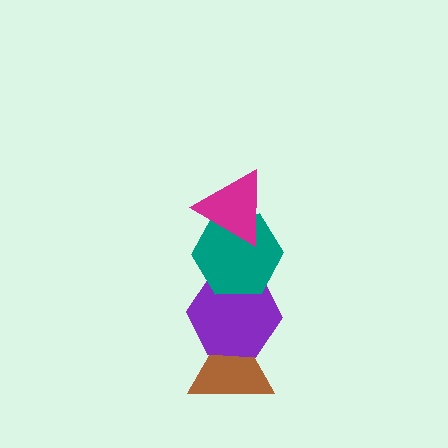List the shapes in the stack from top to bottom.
From top to bottom: the magenta triangle, the teal hexagon, the purple hexagon, the brown triangle.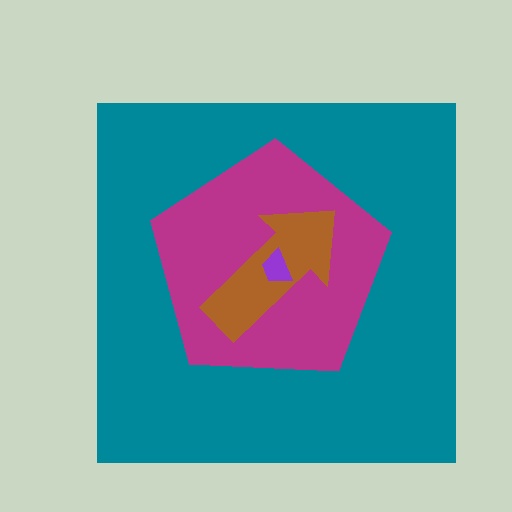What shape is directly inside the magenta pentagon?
The brown arrow.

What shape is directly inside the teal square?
The magenta pentagon.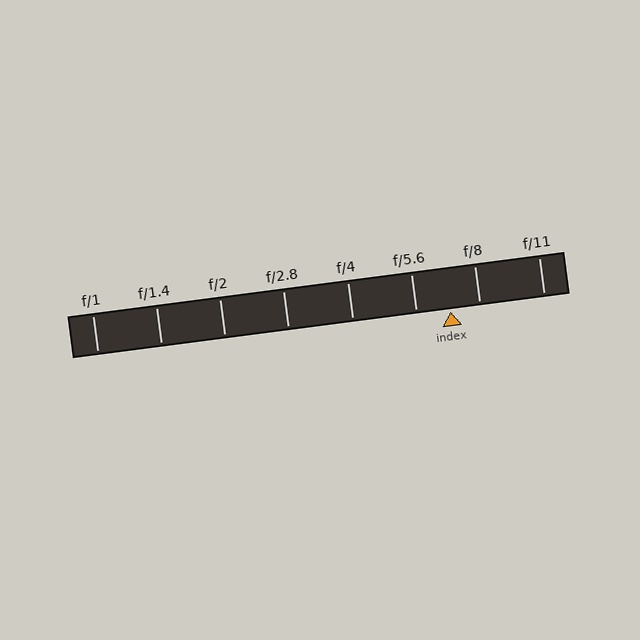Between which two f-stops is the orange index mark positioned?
The index mark is between f/5.6 and f/8.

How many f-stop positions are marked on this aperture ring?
There are 8 f-stop positions marked.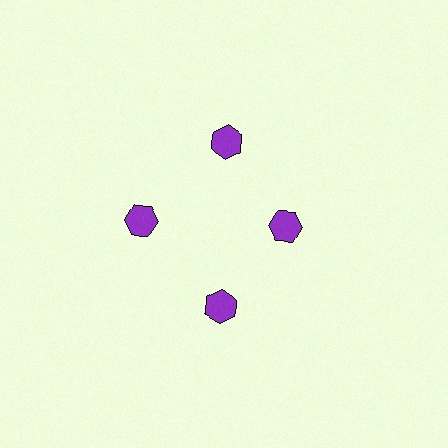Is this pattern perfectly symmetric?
No. The 4 purple hexagons are arranged in a ring, but one element near the 3 o'clock position is pulled inward toward the center, breaking the 4-fold rotational symmetry.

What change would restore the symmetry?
The symmetry would be restored by moving it outward, back onto the ring so that all 4 hexagons sit at equal angles and equal distance from the center.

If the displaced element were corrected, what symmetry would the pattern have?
It would have 4-fold rotational symmetry — the pattern would map onto itself every 90 degrees.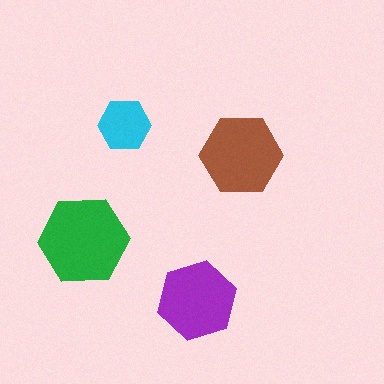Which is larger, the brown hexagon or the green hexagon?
The green one.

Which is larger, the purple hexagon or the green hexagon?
The green one.